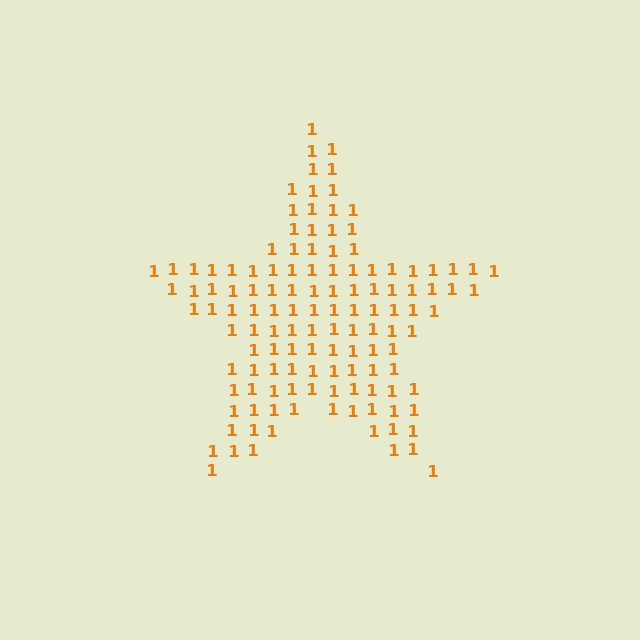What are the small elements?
The small elements are digit 1's.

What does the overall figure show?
The overall figure shows a star.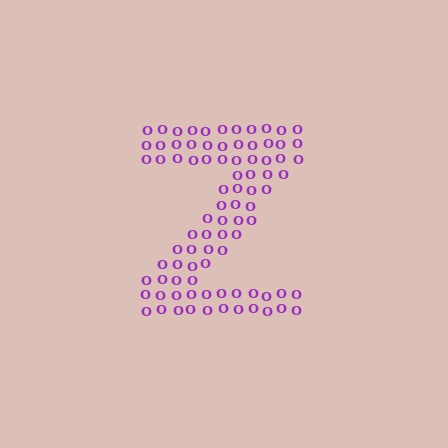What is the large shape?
The large shape is the letter Z.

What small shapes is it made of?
It is made of small letter O's.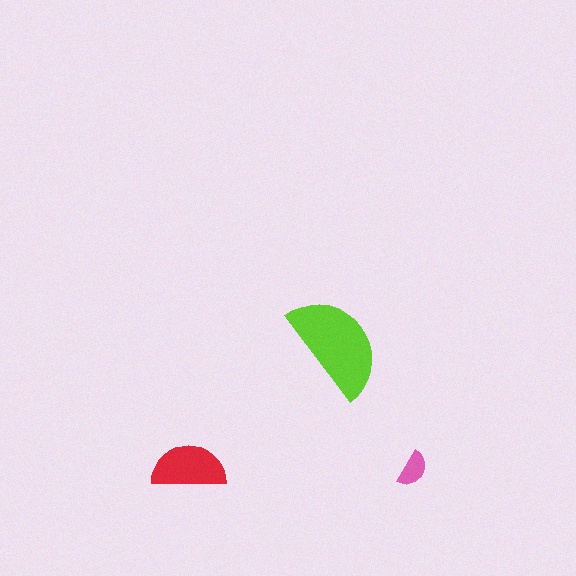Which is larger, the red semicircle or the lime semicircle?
The lime one.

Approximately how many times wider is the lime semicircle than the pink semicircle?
About 3 times wider.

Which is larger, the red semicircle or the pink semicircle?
The red one.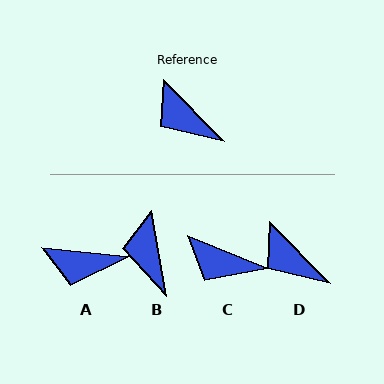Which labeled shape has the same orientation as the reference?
D.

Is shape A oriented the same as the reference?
No, it is off by about 40 degrees.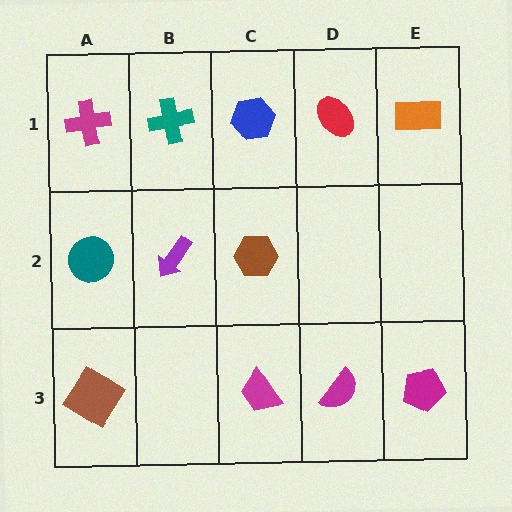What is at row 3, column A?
A brown diamond.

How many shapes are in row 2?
3 shapes.